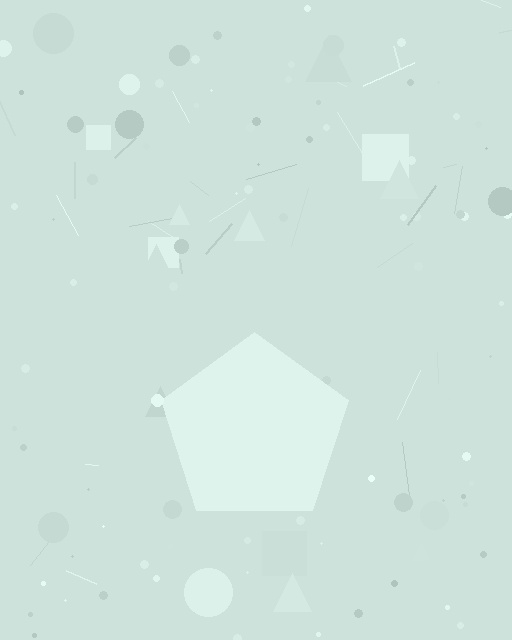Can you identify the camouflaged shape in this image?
The camouflaged shape is a pentagon.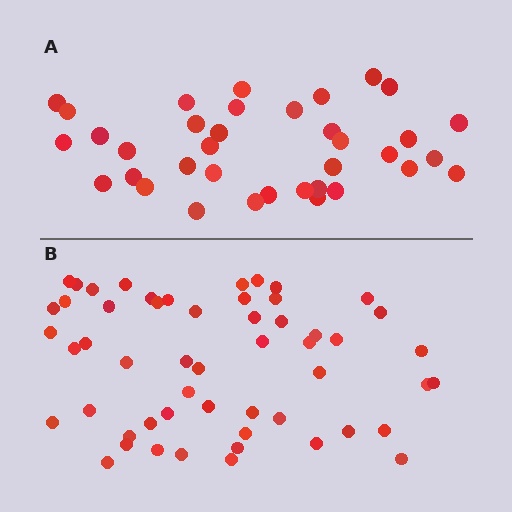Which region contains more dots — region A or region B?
Region B (the bottom region) has more dots.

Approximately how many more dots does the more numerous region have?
Region B has approximately 20 more dots than region A.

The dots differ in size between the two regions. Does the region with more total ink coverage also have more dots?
No. Region A has more total ink coverage because its dots are larger, but region B actually contains more individual dots. Total area can be misleading — the number of items is what matters here.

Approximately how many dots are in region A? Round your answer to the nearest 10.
About 40 dots. (The exact count is 36, which rounds to 40.)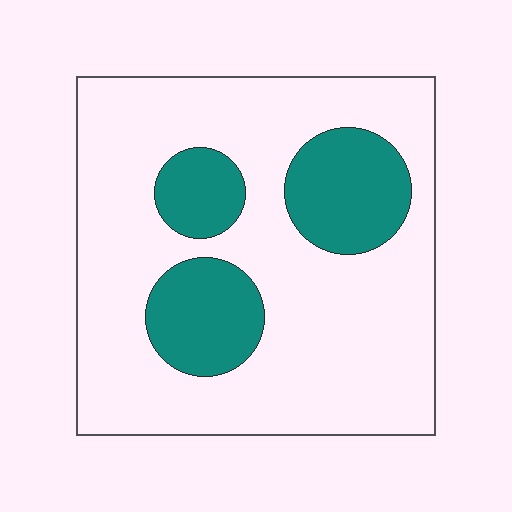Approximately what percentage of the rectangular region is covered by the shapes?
Approximately 25%.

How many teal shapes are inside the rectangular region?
3.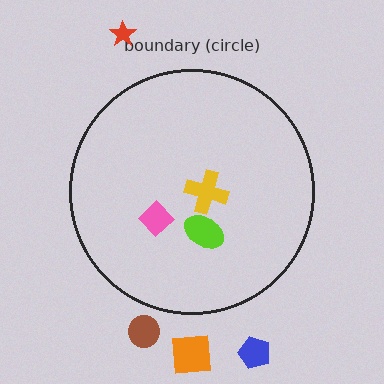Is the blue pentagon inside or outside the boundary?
Outside.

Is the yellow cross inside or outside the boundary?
Inside.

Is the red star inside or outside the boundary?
Outside.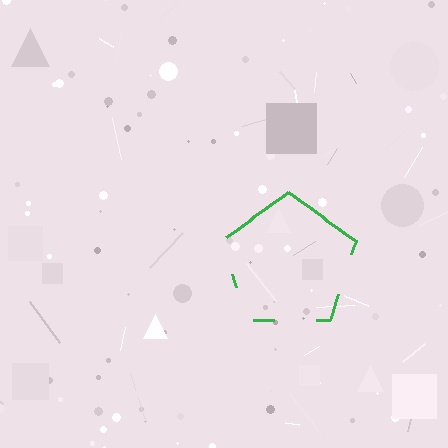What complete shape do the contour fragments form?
The contour fragments form a pentagon.